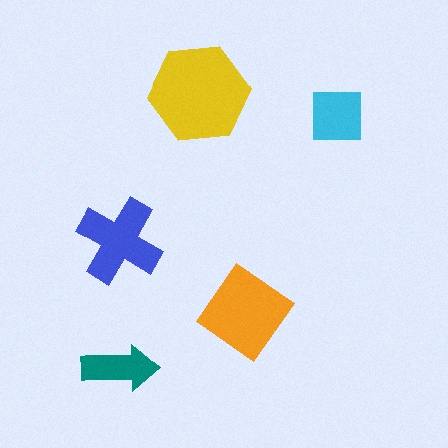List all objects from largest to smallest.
The yellow hexagon, the orange diamond, the blue cross, the cyan square, the teal arrow.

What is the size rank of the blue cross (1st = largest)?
3rd.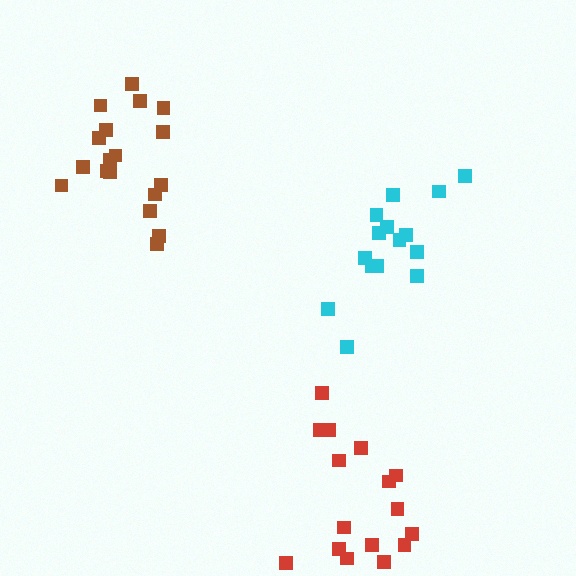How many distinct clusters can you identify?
There are 3 distinct clusters.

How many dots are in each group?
Group 1: 16 dots, Group 2: 15 dots, Group 3: 18 dots (49 total).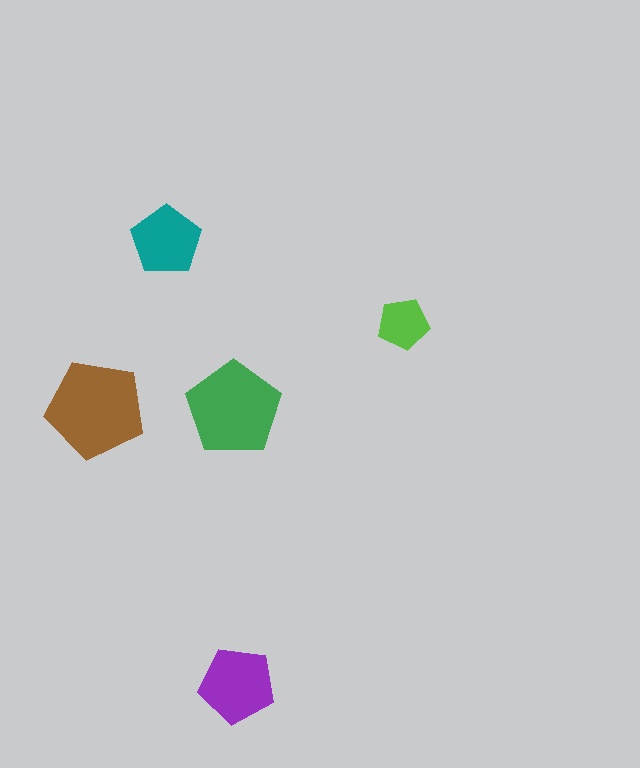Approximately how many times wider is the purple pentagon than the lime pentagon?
About 1.5 times wider.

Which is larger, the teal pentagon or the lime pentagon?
The teal one.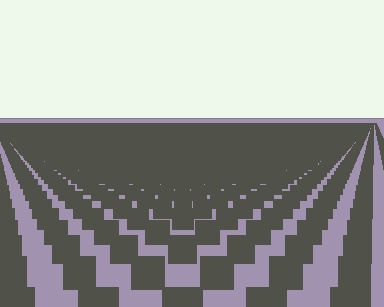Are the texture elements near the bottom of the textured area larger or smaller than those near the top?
Larger. Near the bottom, elements are closer to the viewer and appear at a bigger on-screen size.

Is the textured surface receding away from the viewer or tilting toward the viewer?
The surface is receding away from the viewer. Texture elements get smaller and denser toward the top.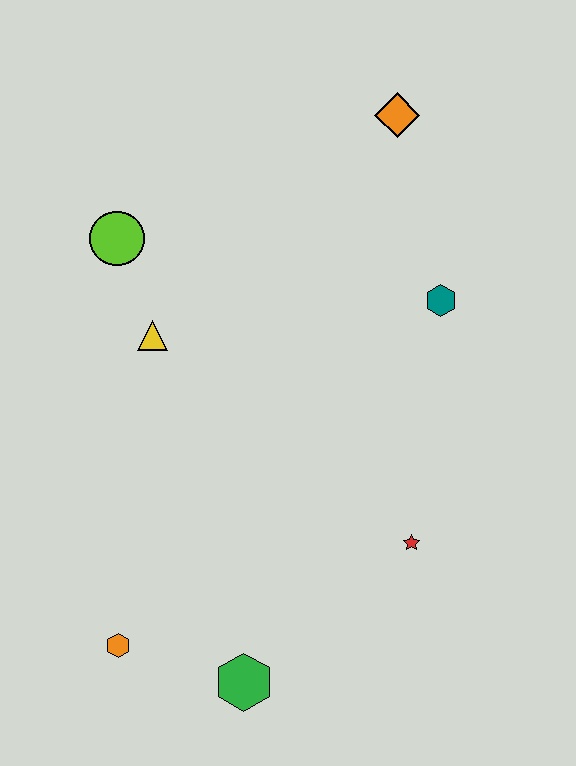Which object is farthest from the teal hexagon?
The orange hexagon is farthest from the teal hexagon.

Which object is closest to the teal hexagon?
The orange diamond is closest to the teal hexagon.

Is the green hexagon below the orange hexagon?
Yes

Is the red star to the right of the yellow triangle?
Yes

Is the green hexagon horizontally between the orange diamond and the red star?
No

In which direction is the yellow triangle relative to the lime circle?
The yellow triangle is below the lime circle.